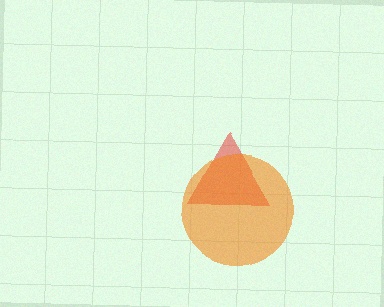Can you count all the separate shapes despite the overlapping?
Yes, there are 2 separate shapes.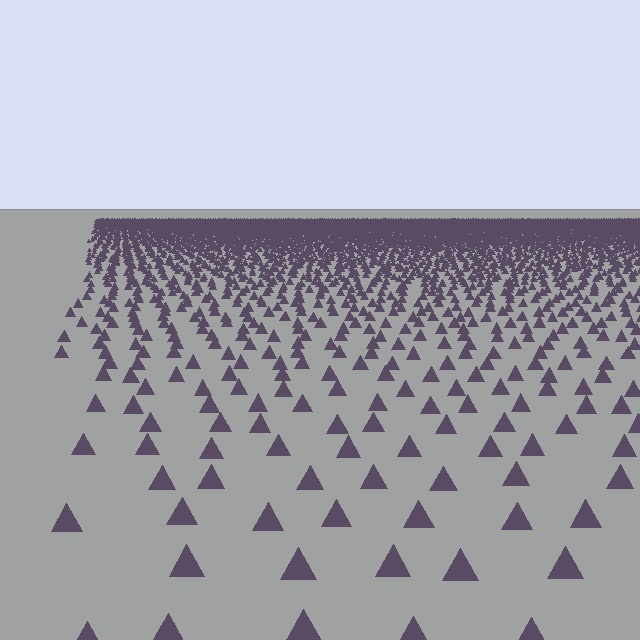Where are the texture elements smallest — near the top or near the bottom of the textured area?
Near the top.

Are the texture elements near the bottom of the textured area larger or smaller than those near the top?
Larger. Near the bottom, elements are closer to the viewer and appear at a bigger on-screen size.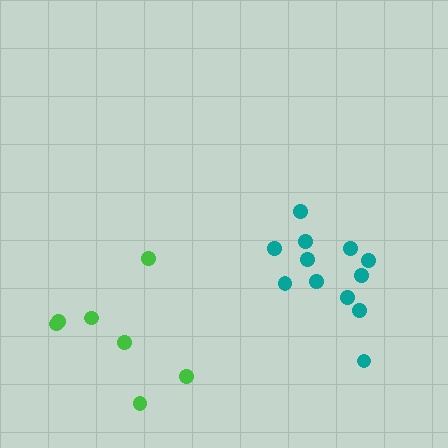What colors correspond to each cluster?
The clusters are colored: green, teal.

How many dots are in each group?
Group 1: 7 dots, Group 2: 12 dots (19 total).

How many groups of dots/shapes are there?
There are 2 groups.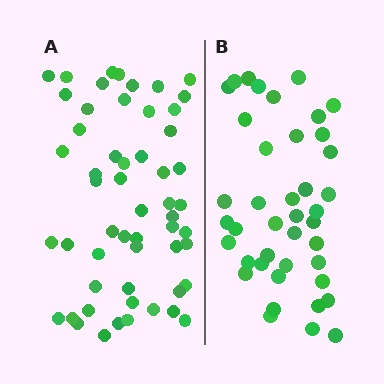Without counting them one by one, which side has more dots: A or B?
Region A (the left region) has more dots.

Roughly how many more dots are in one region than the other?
Region A has approximately 15 more dots than region B.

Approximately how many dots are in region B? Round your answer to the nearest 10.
About 40 dots. (The exact count is 41, which rounds to 40.)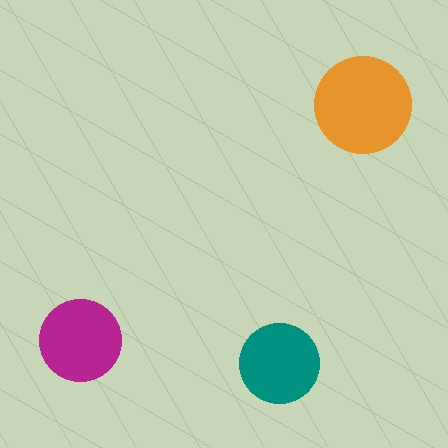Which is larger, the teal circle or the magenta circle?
The magenta one.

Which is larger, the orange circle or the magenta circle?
The orange one.